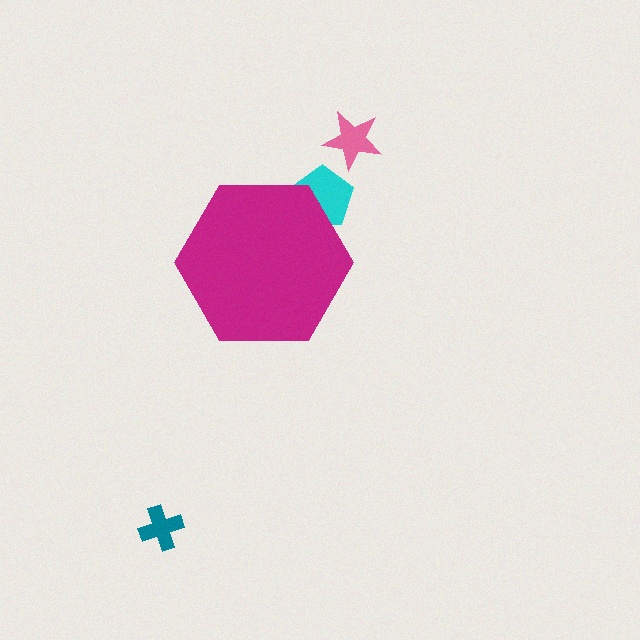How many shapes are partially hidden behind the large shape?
1 shape is partially hidden.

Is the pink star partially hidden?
No, the pink star is fully visible.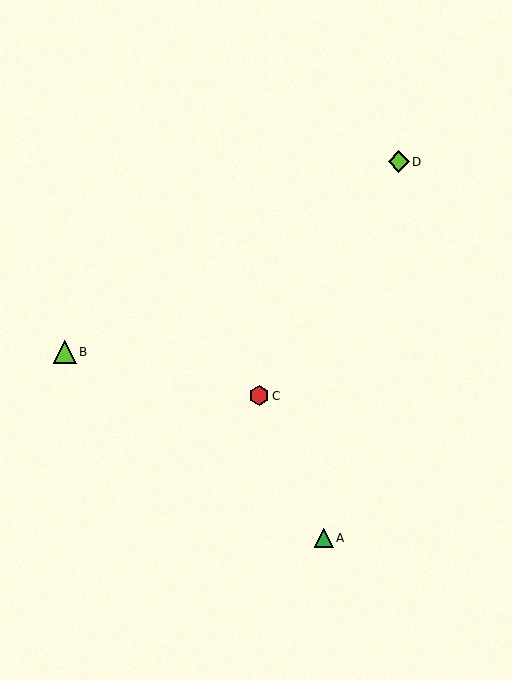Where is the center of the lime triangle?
The center of the lime triangle is at (65, 352).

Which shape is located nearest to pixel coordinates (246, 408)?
The red hexagon (labeled C) at (259, 396) is nearest to that location.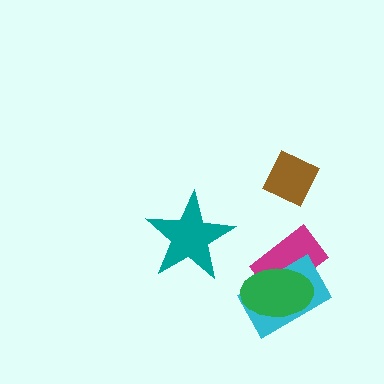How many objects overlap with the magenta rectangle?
2 objects overlap with the magenta rectangle.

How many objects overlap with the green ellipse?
2 objects overlap with the green ellipse.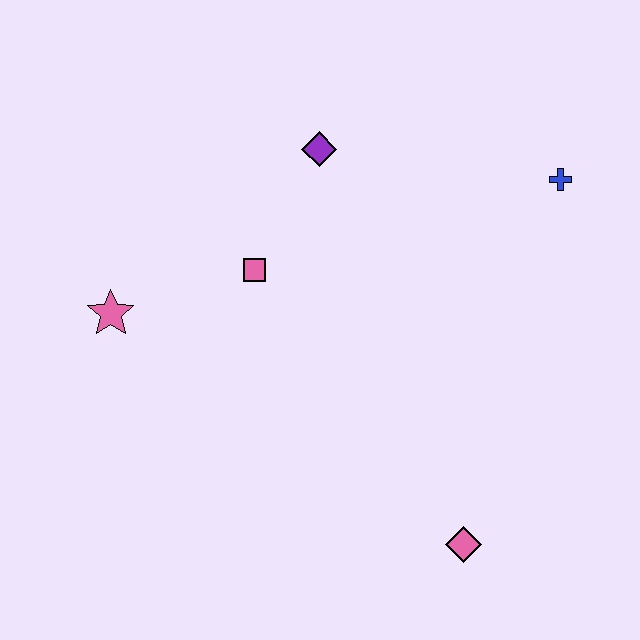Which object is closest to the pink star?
The pink square is closest to the pink star.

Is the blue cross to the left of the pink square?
No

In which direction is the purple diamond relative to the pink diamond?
The purple diamond is above the pink diamond.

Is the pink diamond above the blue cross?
No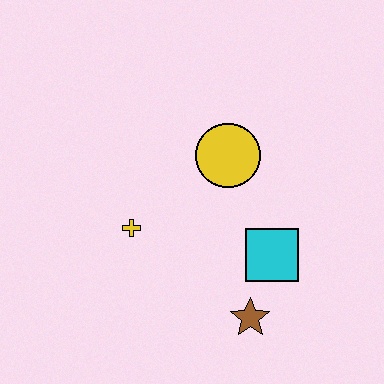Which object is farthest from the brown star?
The yellow circle is farthest from the brown star.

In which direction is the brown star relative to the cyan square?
The brown star is below the cyan square.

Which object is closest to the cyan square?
The brown star is closest to the cyan square.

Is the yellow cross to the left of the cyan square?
Yes